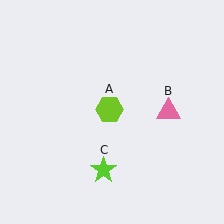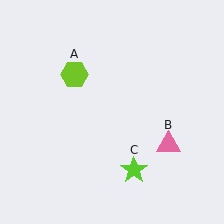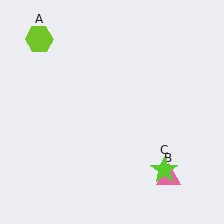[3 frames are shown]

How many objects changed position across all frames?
3 objects changed position: lime hexagon (object A), pink triangle (object B), lime star (object C).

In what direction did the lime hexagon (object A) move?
The lime hexagon (object A) moved up and to the left.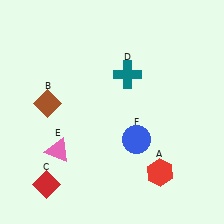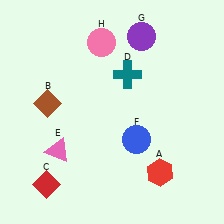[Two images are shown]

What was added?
A purple circle (G), a pink circle (H) were added in Image 2.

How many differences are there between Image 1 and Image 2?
There are 2 differences between the two images.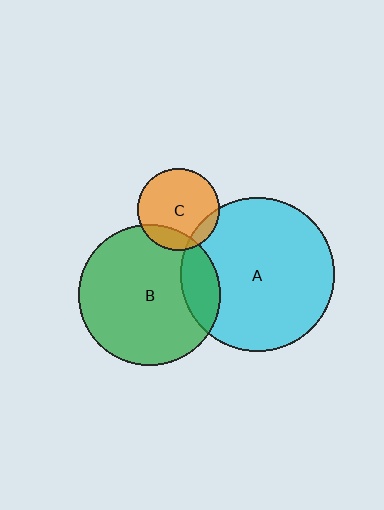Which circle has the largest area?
Circle A (cyan).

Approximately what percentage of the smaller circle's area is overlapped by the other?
Approximately 15%.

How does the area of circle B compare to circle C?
Approximately 3.0 times.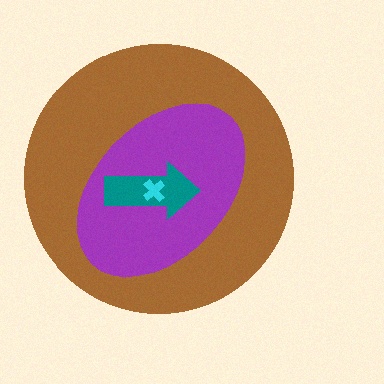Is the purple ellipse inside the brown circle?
Yes.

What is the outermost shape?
The brown circle.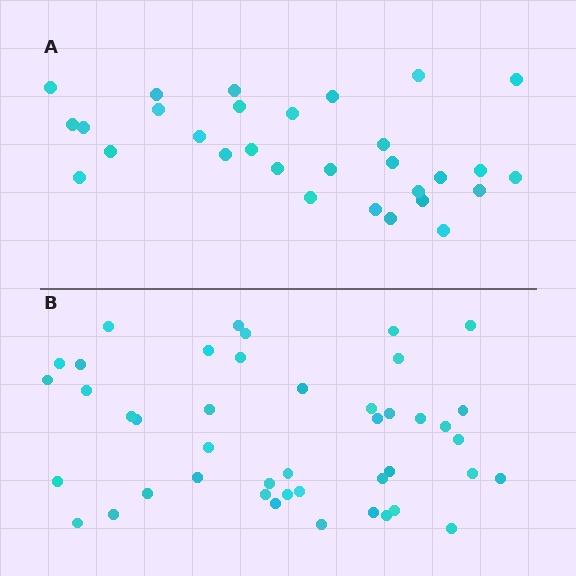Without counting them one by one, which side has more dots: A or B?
Region B (the bottom region) has more dots.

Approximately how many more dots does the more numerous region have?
Region B has approximately 15 more dots than region A.